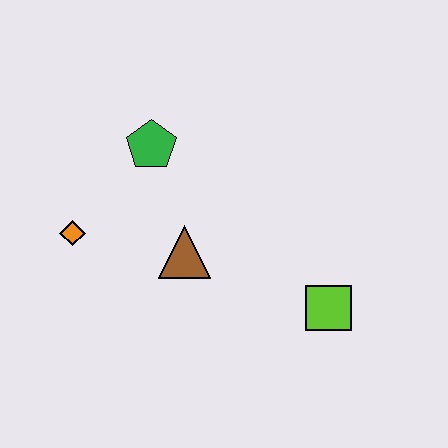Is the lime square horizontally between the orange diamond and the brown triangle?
No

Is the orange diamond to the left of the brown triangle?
Yes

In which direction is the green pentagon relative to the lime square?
The green pentagon is to the left of the lime square.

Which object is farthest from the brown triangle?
The lime square is farthest from the brown triangle.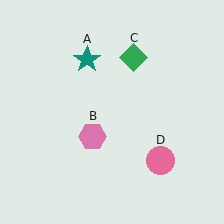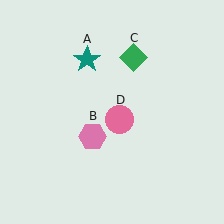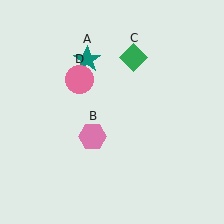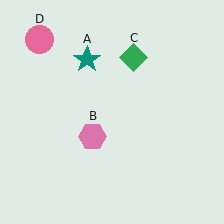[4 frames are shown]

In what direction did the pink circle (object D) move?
The pink circle (object D) moved up and to the left.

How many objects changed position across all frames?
1 object changed position: pink circle (object D).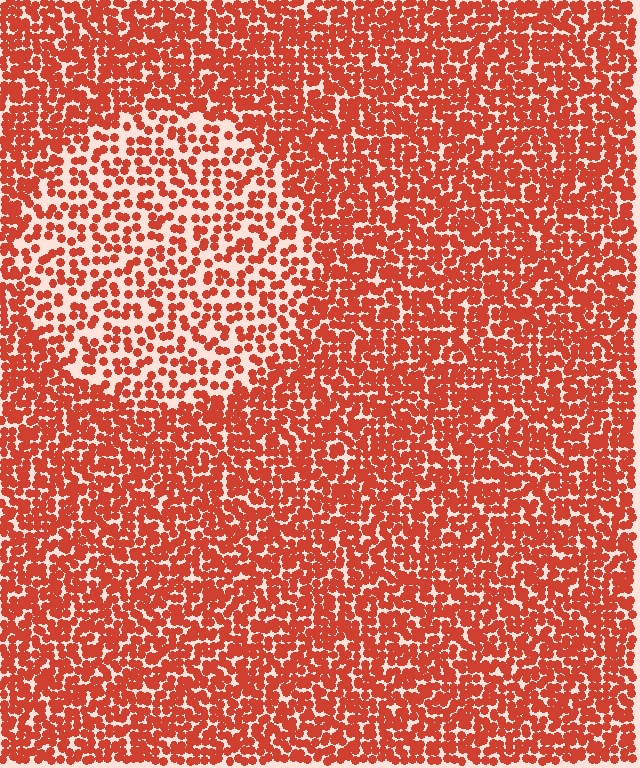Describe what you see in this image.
The image contains small red elements arranged at two different densities. A circle-shaped region is visible where the elements are less densely packed than the surrounding area.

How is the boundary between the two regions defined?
The boundary is defined by a change in element density (approximately 1.9x ratio). All elements are the same color, size, and shape.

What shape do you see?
I see a circle.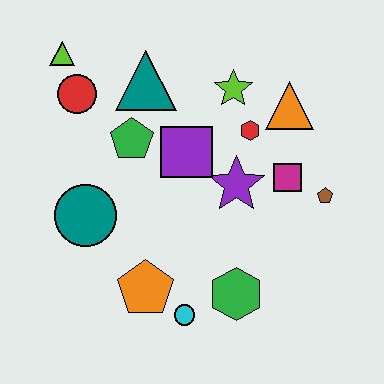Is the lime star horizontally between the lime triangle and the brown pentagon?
Yes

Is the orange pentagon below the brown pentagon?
Yes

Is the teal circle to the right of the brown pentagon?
No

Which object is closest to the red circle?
The lime triangle is closest to the red circle.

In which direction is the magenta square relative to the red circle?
The magenta square is to the right of the red circle.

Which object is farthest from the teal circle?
The brown pentagon is farthest from the teal circle.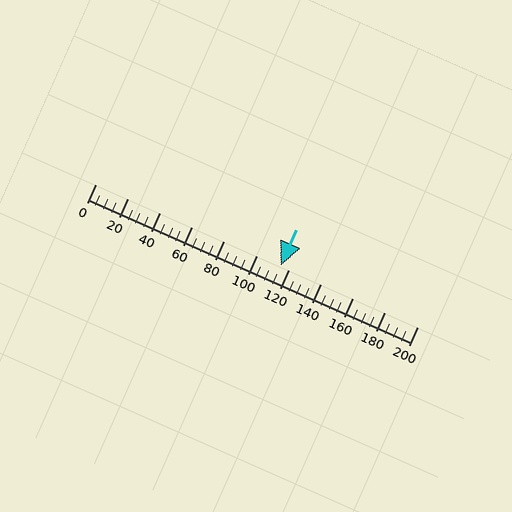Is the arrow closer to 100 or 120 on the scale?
The arrow is closer to 120.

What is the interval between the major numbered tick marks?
The major tick marks are spaced 20 units apart.